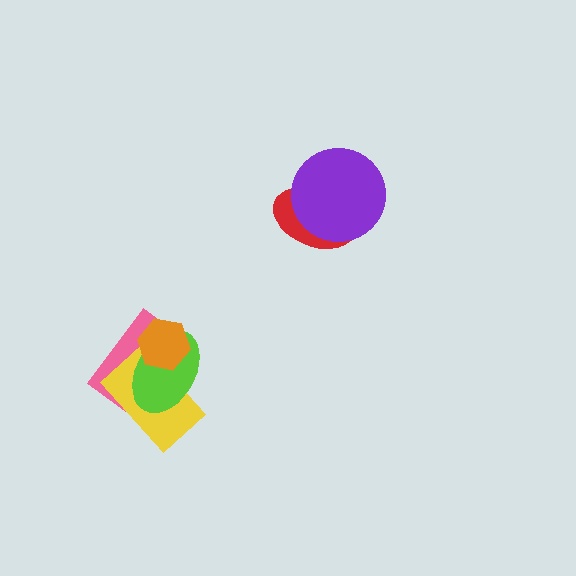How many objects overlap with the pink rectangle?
3 objects overlap with the pink rectangle.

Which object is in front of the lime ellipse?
The orange hexagon is in front of the lime ellipse.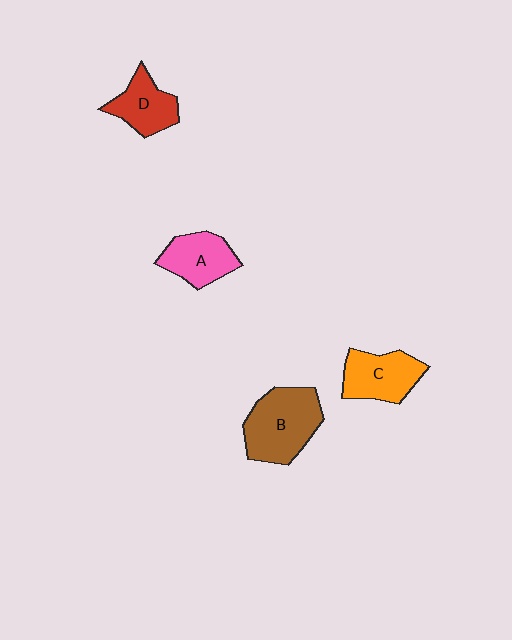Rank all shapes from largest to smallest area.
From largest to smallest: B (brown), C (orange), A (pink), D (red).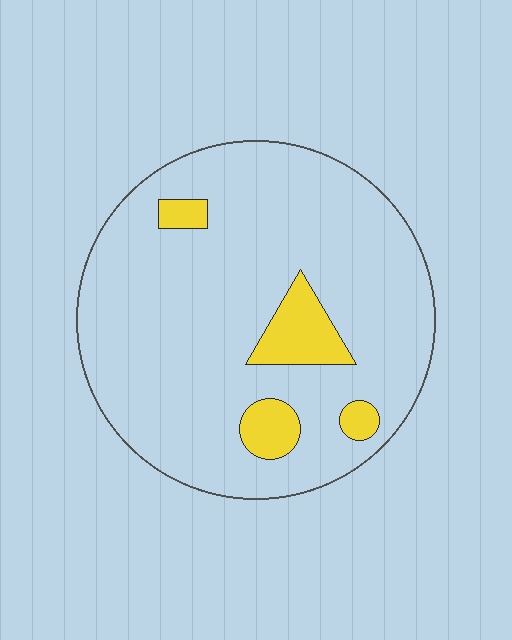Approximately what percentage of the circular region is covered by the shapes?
Approximately 10%.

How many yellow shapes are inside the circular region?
4.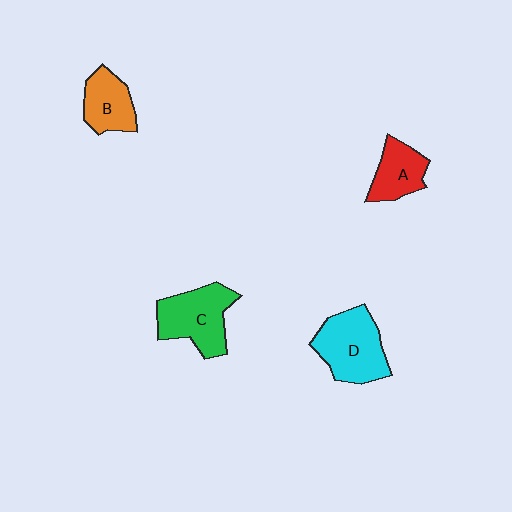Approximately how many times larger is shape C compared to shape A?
Approximately 1.5 times.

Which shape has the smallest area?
Shape A (red).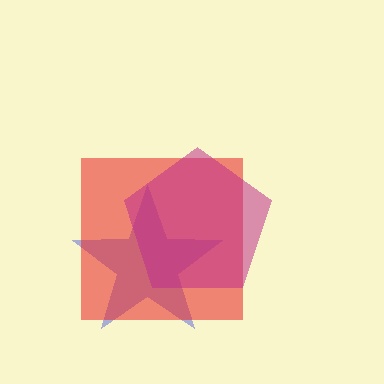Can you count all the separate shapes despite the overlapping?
Yes, there are 3 separate shapes.